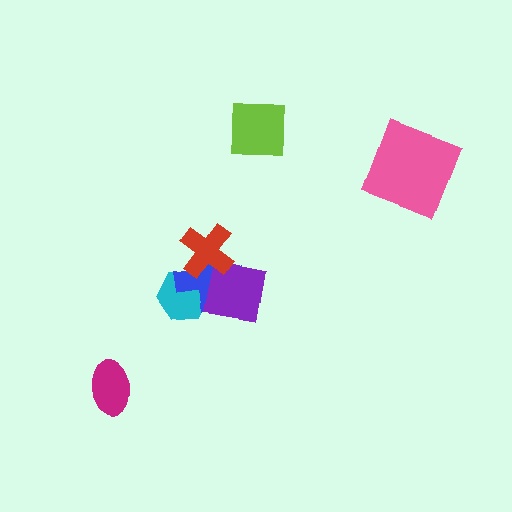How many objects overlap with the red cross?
2 objects overlap with the red cross.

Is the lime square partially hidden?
No, no other shape covers it.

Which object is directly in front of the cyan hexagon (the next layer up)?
The blue cross is directly in front of the cyan hexagon.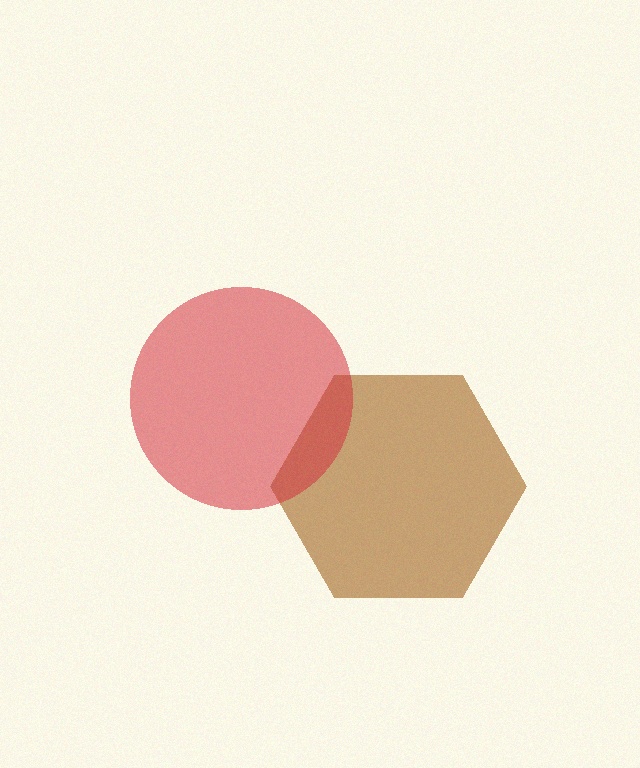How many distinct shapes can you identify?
There are 2 distinct shapes: a brown hexagon, a red circle.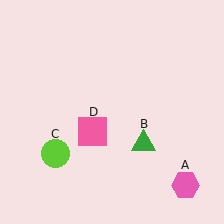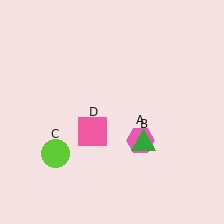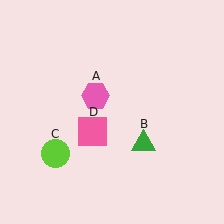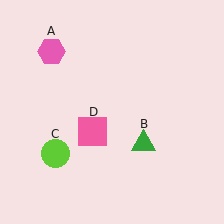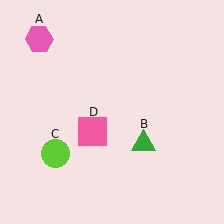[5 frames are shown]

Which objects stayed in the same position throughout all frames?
Green triangle (object B) and lime circle (object C) and pink square (object D) remained stationary.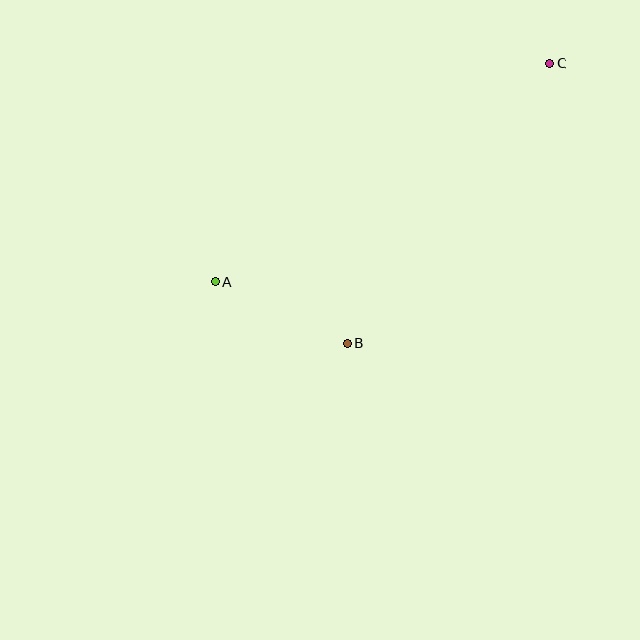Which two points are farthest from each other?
Points A and C are farthest from each other.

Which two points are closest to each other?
Points A and B are closest to each other.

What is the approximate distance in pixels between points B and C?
The distance between B and C is approximately 345 pixels.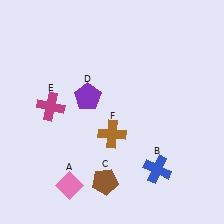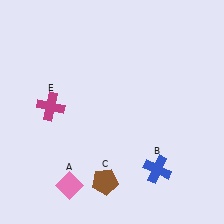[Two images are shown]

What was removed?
The purple pentagon (D), the brown cross (F) were removed in Image 2.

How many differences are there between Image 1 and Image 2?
There are 2 differences between the two images.